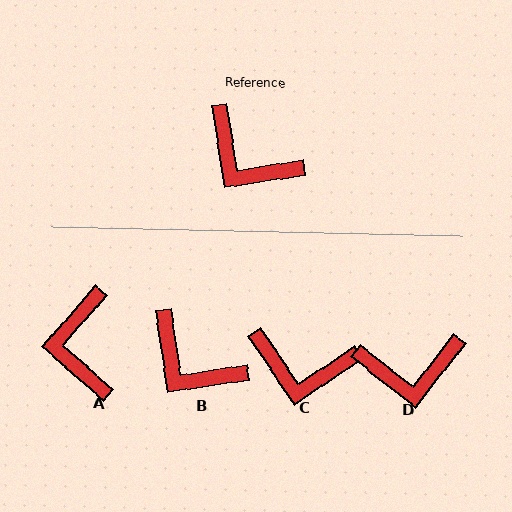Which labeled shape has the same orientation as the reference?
B.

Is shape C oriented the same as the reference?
No, it is off by about 25 degrees.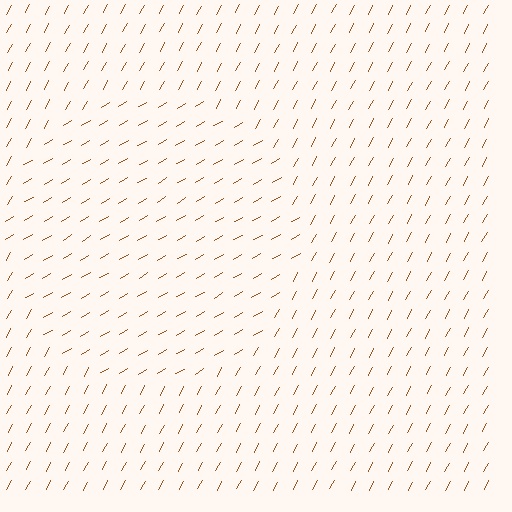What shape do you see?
I see a circle.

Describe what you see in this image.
The image is filled with small brown line segments. A circle region in the image has lines oriented differently from the surrounding lines, creating a visible texture boundary.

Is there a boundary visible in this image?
Yes, there is a texture boundary formed by a change in line orientation.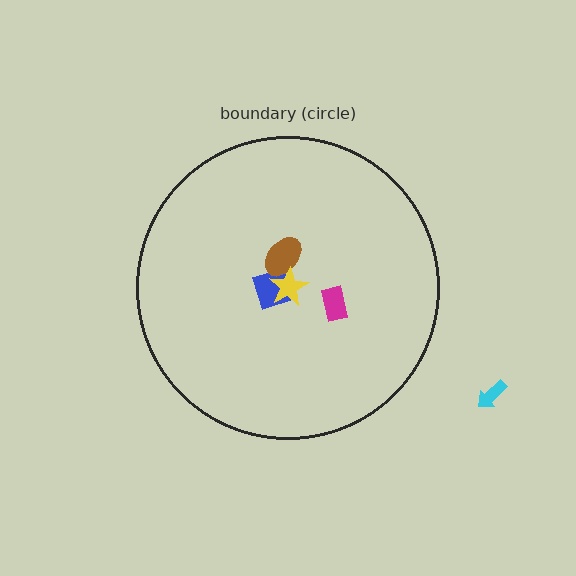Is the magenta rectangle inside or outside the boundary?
Inside.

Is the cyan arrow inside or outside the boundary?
Outside.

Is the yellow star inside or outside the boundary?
Inside.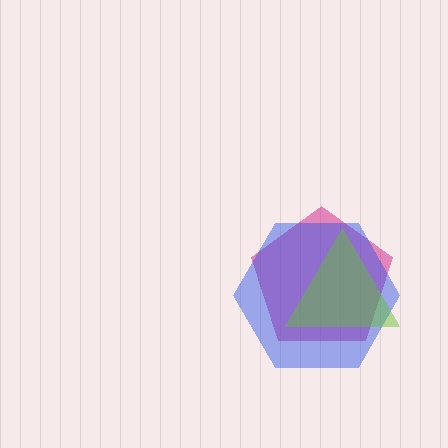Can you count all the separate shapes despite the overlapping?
Yes, there are 3 separate shapes.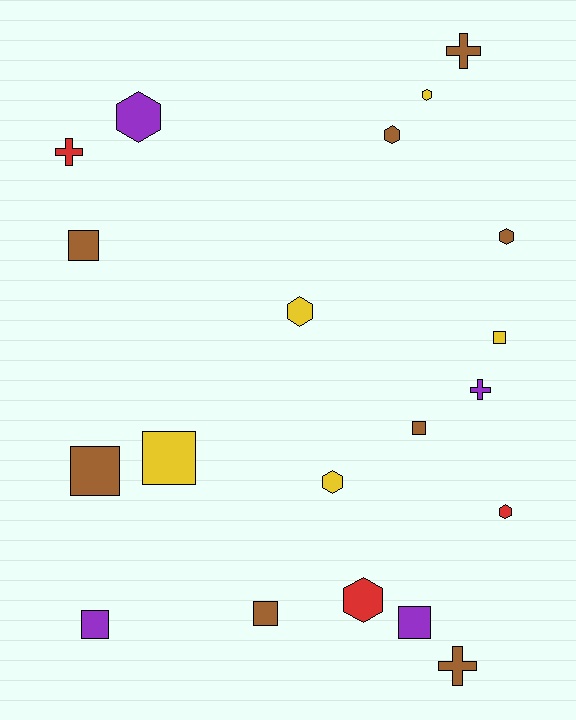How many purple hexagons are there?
There is 1 purple hexagon.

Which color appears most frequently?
Brown, with 8 objects.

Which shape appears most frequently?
Square, with 8 objects.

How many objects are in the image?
There are 20 objects.